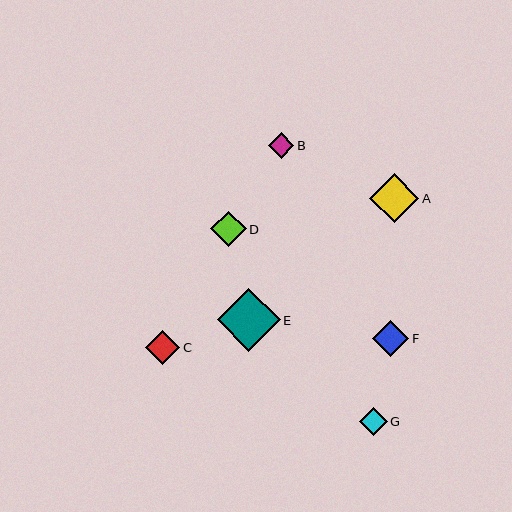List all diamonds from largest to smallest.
From largest to smallest: E, A, F, D, C, G, B.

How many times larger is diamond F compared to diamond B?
Diamond F is approximately 1.4 times the size of diamond B.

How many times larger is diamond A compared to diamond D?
Diamond A is approximately 1.4 times the size of diamond D.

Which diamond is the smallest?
Diamond B is the smallest with a size of approximately 25 pixels.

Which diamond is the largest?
Diamond E is the largest with a size of approximately 63 pixels.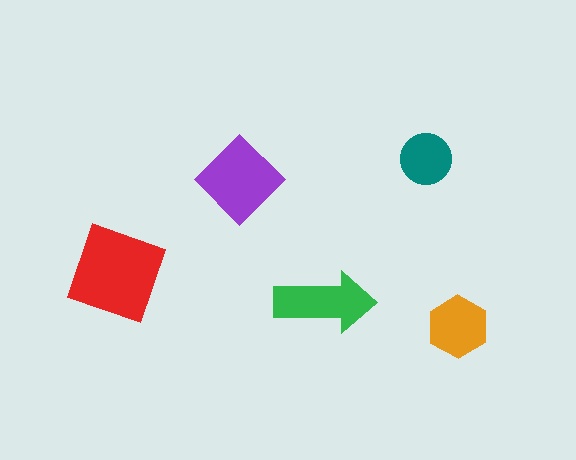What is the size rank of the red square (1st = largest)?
1st.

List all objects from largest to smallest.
The red square, the purple diamond, the green arrow, the orange hexagon, the teal circle.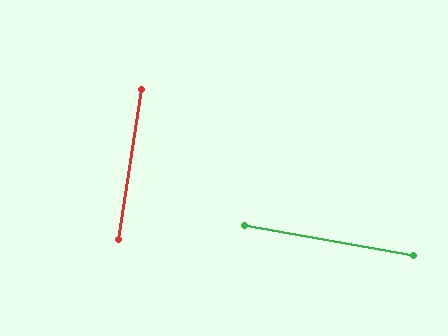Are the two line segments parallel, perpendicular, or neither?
Perpendicular — they meet at approximately 89°.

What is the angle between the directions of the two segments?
Approximately 89 degrees.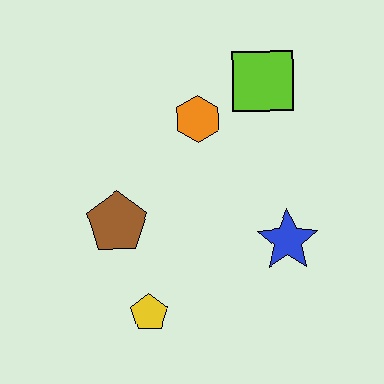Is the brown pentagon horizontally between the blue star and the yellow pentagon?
No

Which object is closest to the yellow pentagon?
The brown pentagon is closest to the yellow pentagon.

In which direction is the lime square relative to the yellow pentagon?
The lime square is above the yellow pentagon.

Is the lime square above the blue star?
Yes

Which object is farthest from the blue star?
The brown pentagon is farthest from the blue star.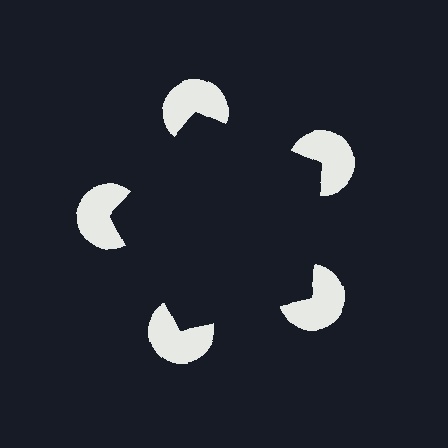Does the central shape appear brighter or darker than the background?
It typically appears slightly darker than the background, even though no actual brightness change is drawn.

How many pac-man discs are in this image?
There are 5 — one at each vertex of the illusory pentagon.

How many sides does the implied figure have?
5 sides.